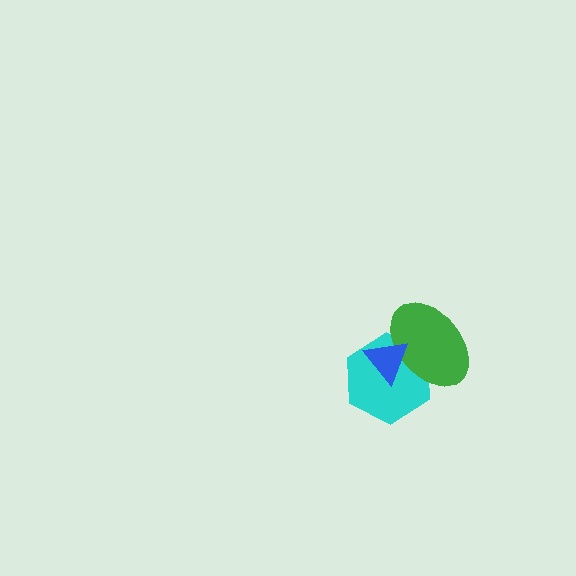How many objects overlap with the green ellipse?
2 objects overlap with the green ellipse.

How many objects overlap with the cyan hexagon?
2 objects overlap with the cyan hexagon.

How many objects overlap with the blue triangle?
2 objects overlap with the blue triangle.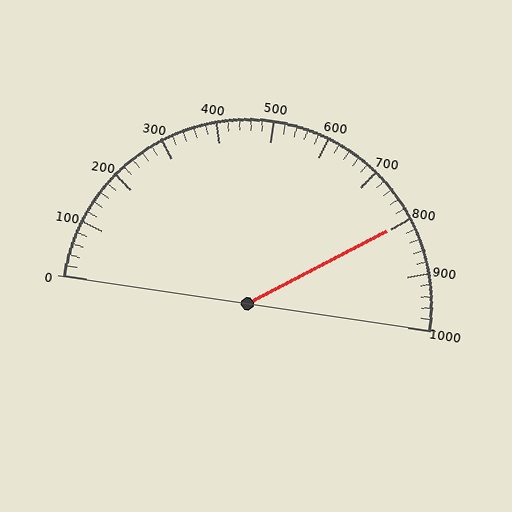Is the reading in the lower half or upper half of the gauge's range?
The reading is in the upper half of the range (0 to 1000).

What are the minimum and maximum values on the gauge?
The gauge ranges from 0 to 1000.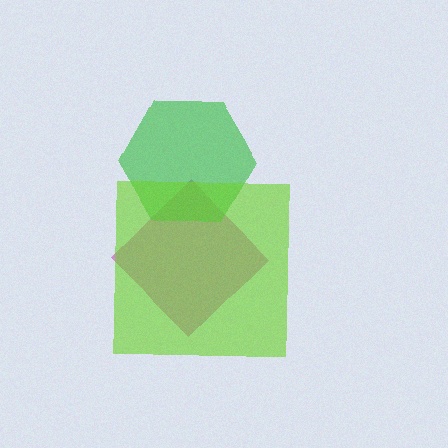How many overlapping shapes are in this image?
There are 3 overlapping shapes in the image.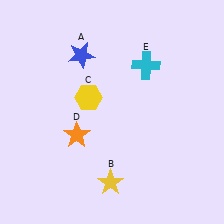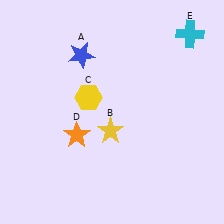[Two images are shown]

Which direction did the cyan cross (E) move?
The cyan cross (E) moved right.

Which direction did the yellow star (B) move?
The yellow star (B) moved up.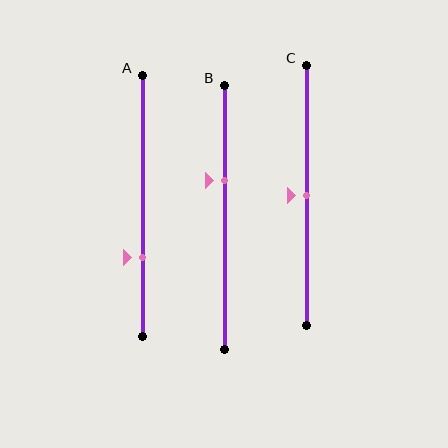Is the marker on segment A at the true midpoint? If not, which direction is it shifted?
No, the marker on segment A is shifted downward by about 20% of the segment length.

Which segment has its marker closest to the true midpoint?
Segment C has its marker closest to the true midpoint.